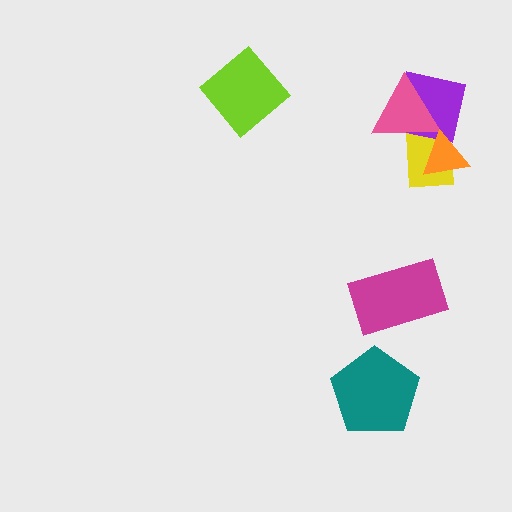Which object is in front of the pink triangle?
The orange triangle is in front of the pink triangle.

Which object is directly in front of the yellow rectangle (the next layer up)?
The purple square is directly in front of the yellow rectangle.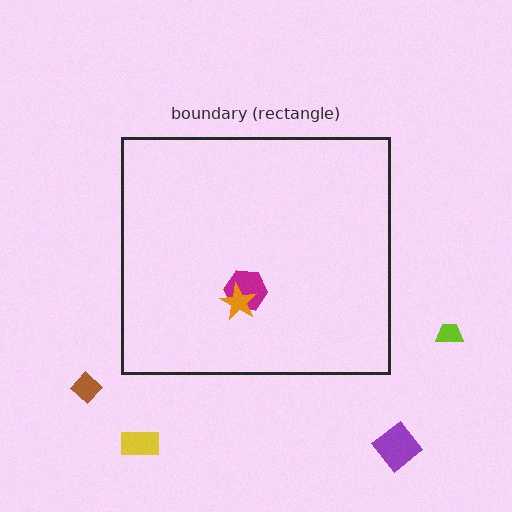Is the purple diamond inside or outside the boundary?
Outside.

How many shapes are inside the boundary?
2 inside, 4 outside.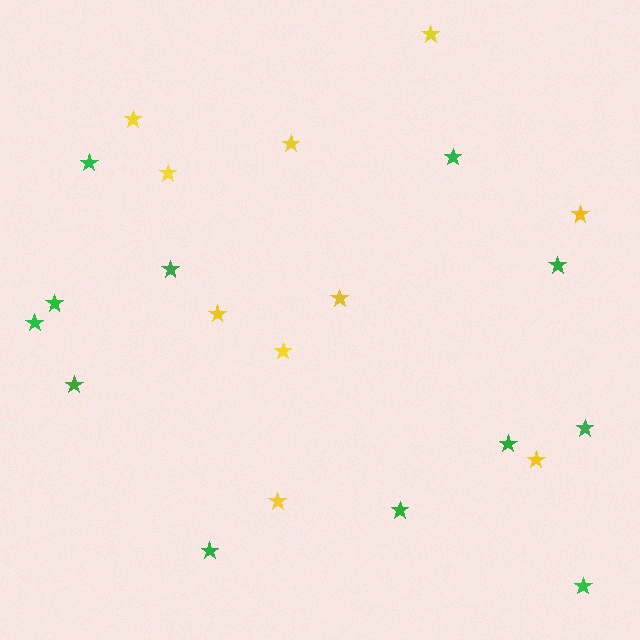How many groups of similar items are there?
There are 2 groups: one group of green stars (12) and one group of yellow stars (10).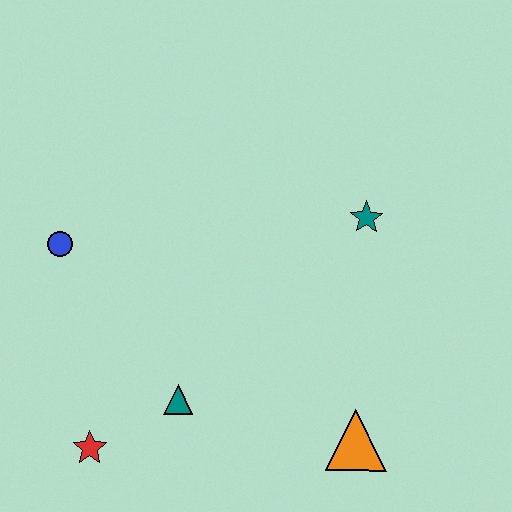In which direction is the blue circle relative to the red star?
The blue circle is above the red star.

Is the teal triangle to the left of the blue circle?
No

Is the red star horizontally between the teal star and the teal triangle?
No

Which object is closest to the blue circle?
The teal triangle is closest to the blue circle.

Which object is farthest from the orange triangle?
The blue circle is farthest from the orange triangle.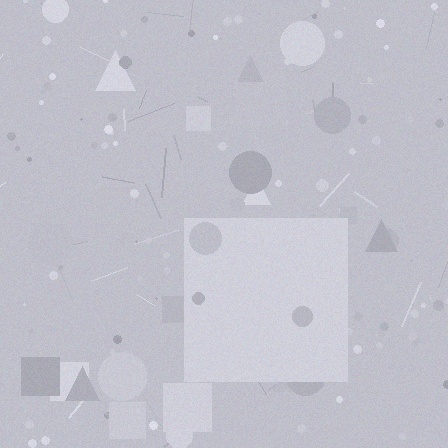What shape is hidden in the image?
A square is hidden in the image.